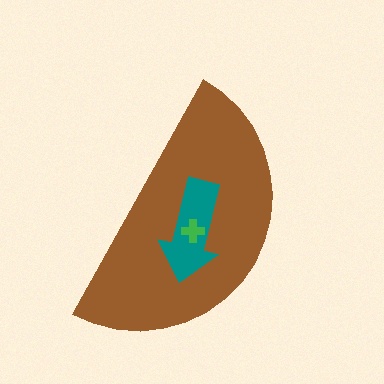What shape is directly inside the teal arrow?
The green cross.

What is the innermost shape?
The green cross.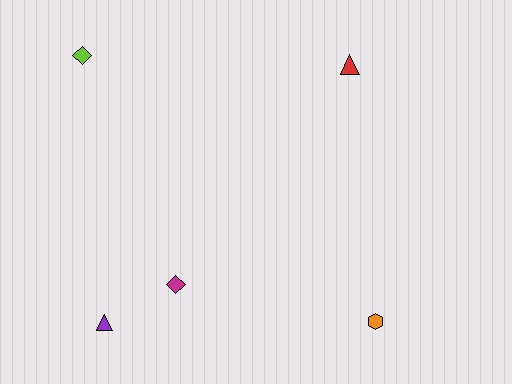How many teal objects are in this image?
There are no teal objects.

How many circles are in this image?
There are no circles.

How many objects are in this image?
There are 5 objects.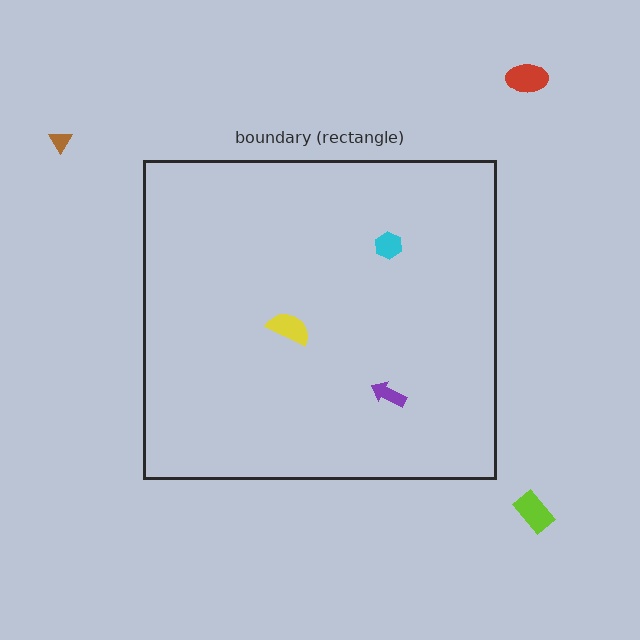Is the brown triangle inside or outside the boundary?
Outside.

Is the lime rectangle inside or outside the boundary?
Outside.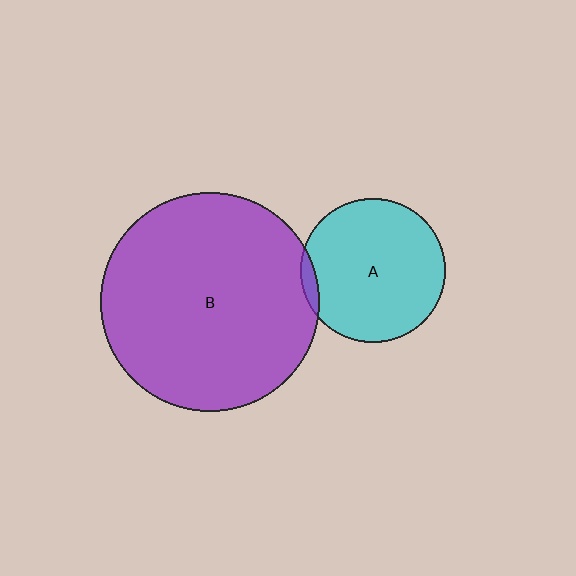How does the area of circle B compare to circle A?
Approximately 2.3 times.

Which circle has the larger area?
Circle B (purple).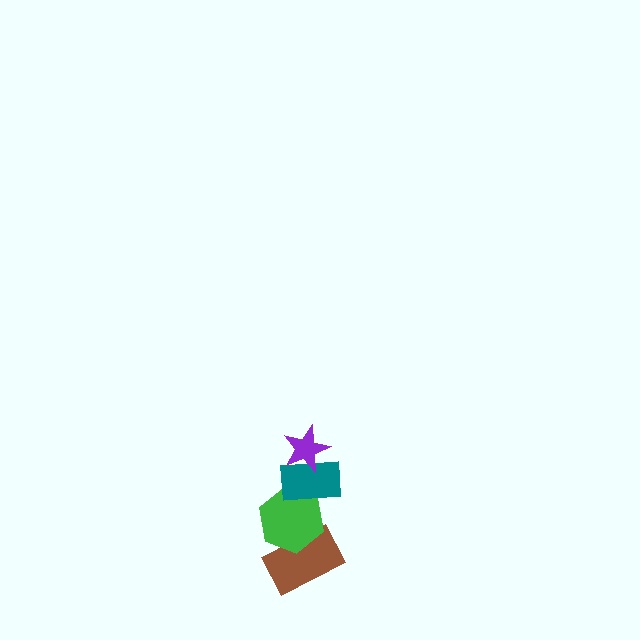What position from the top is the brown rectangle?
The brown rectangle is 4th from the top.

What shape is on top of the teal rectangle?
The purple star is on top of the teal rectangle.